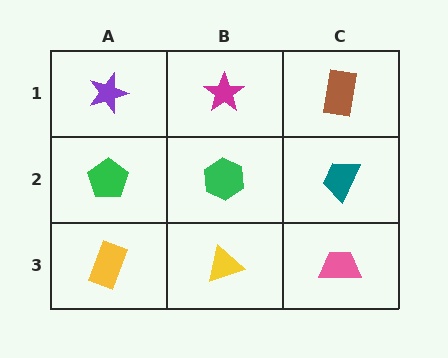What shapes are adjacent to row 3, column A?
A green pentagon (row 2, column A), a yellow triangle (row 3, column B).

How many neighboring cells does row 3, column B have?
3.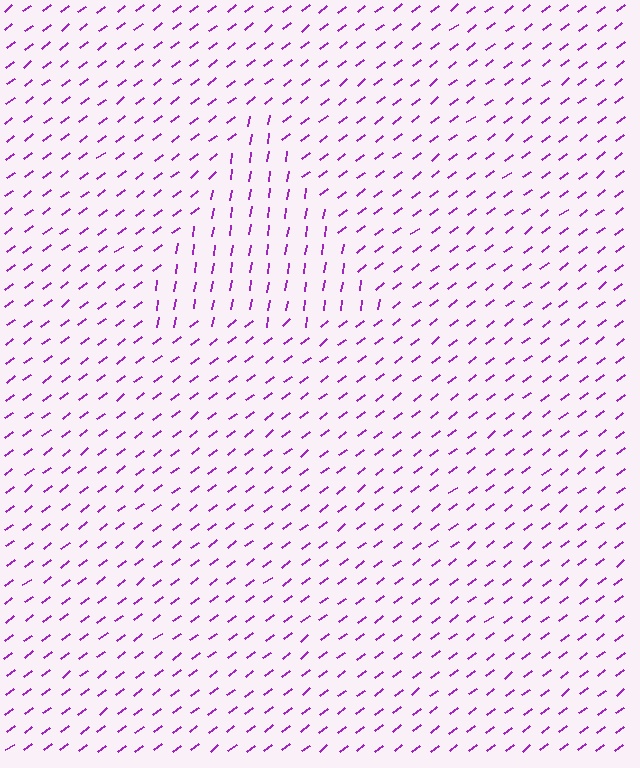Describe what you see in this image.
The image is filled with small purple line segments. A triangle region in the image has lines oriented differently from the surrounding lines, creating a visible texture boundary.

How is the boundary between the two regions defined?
The boundary is defined purely by a change in line orientation (approximately 45 degrees difference). All lines are the same color and thickness.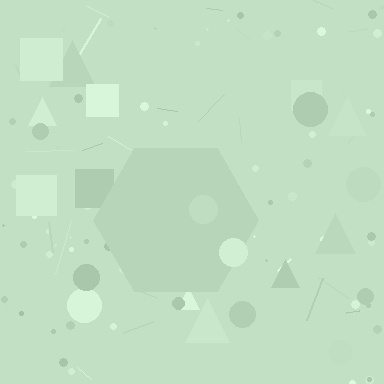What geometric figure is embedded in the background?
A hexagon is embedded in the background.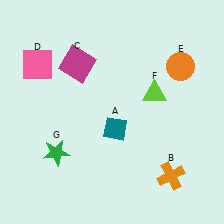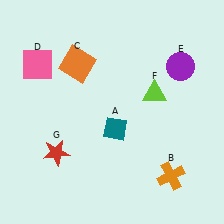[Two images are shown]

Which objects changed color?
C changed from magenta to orange. E changed from orange to purple. G changed from green to red.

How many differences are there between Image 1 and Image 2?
There are 3 differences between the two images.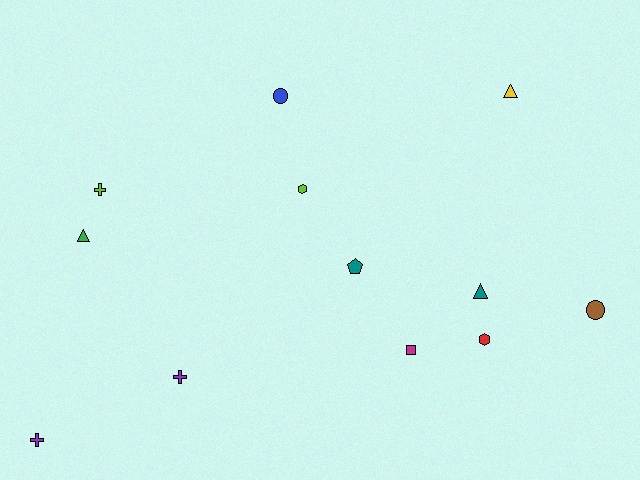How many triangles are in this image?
There are 3 triangles.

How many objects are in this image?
There are 12 objects.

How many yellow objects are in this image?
There is 1 yellow object.